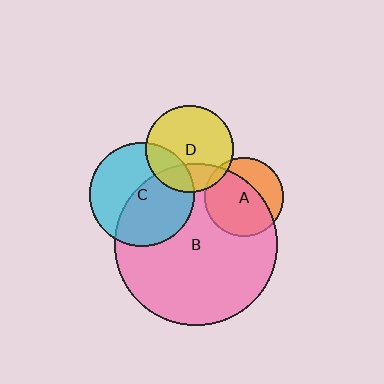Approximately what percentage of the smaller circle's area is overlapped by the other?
Approximately 55%.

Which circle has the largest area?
Circle B (pink).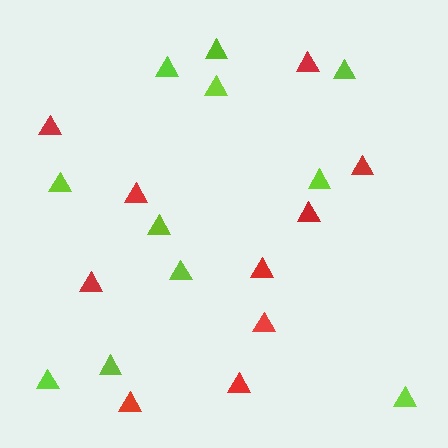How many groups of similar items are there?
There are 2 groups: one group of red triangles (10) and one group of lime triangles (11).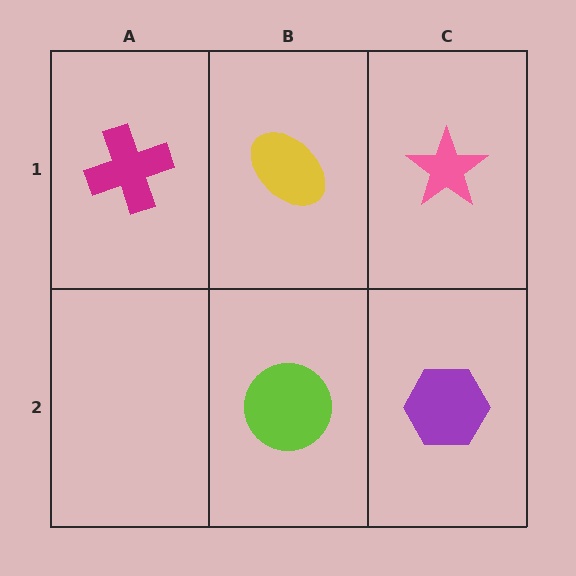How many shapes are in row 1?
3 shapes.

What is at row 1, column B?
A yellow ellipse.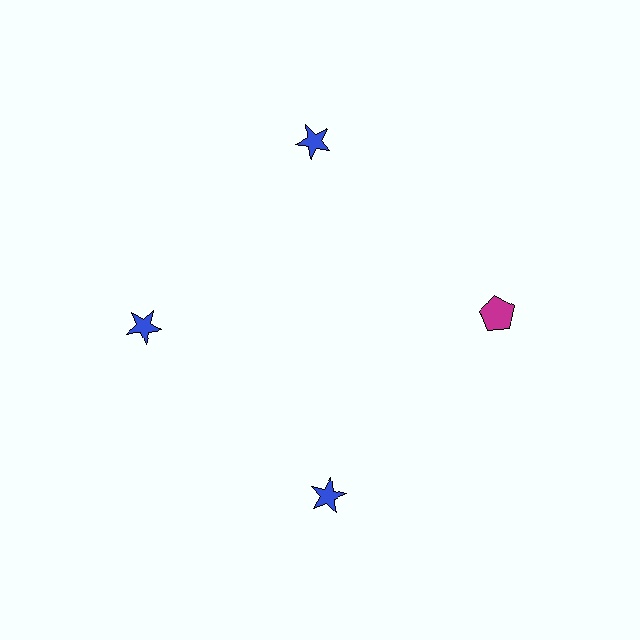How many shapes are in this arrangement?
There are 4 shapes arranged in a ring pattern.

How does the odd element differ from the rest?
It differs in both color (magenta instead of blue) and shape (pentagon instead of star).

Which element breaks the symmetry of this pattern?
The magenta pentagon at roughly the 3 o'clock position breaks the symmetry. All other shapes are blue stars.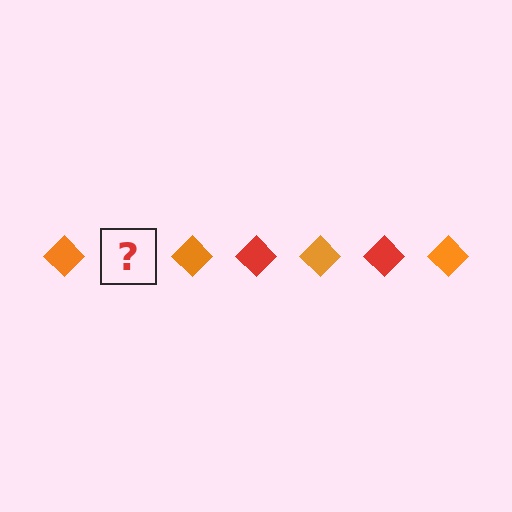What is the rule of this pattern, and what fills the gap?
The rule is that the pattern cycles through orange, red diamonds. The gap should be filled with a red diamond.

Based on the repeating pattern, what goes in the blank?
The blank should be a red diamond.